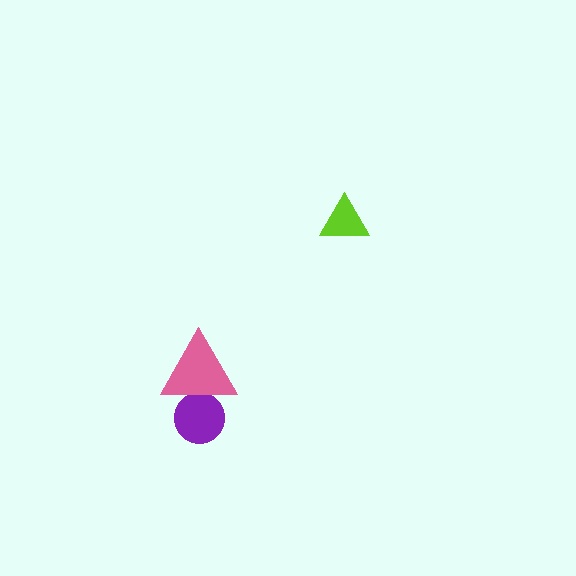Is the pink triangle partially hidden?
No, no other shape covers it.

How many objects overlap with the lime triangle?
0 objects overlap with the lime triangle.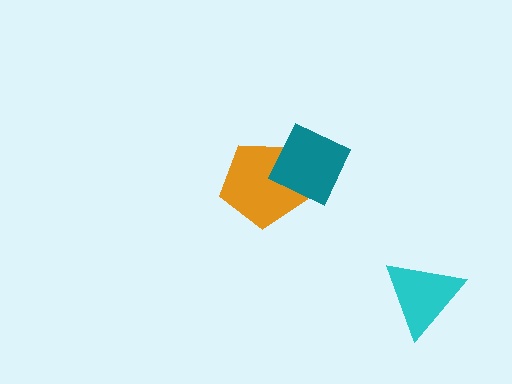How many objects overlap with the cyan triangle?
0 objects overlap with the cyan triangle.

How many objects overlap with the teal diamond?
1 object overlaps with the teal diamond.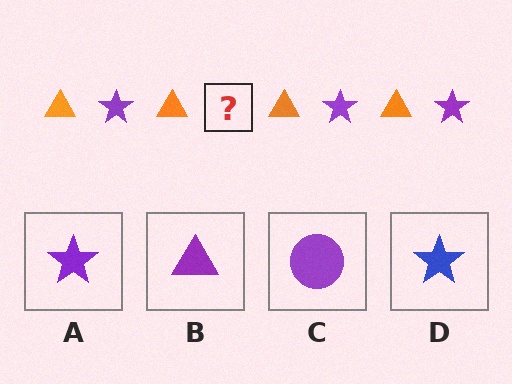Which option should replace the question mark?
Option A.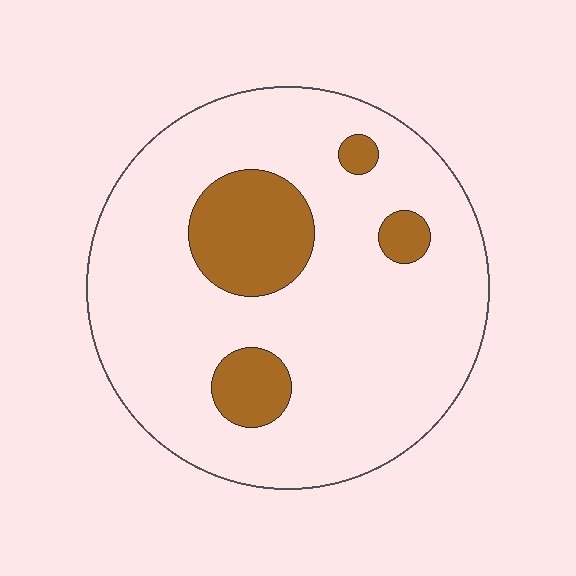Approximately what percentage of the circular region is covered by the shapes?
Approximately 15%.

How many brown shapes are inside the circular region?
4.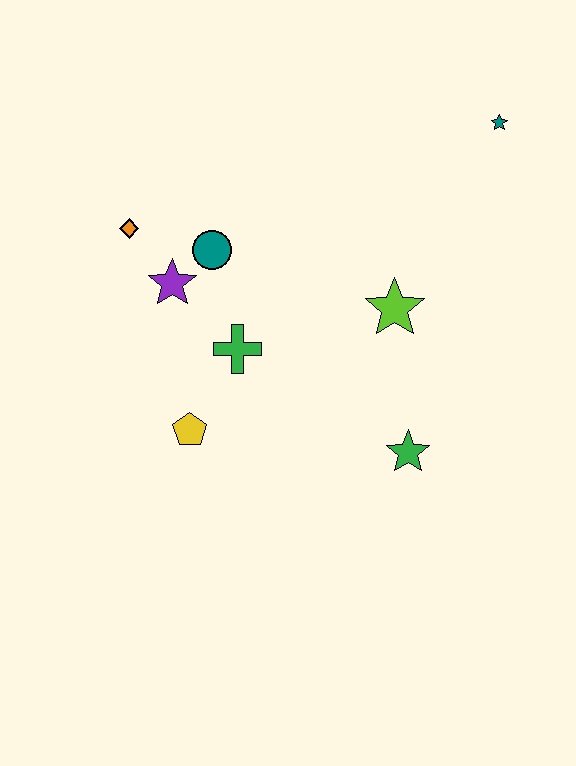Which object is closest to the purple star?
The teal circle is closest to the purple star.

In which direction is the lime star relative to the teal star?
The lime star is below the teal star.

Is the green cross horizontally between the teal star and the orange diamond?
Yes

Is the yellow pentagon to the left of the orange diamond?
No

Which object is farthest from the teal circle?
The teal star is farthest from the teal circle.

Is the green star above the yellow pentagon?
No